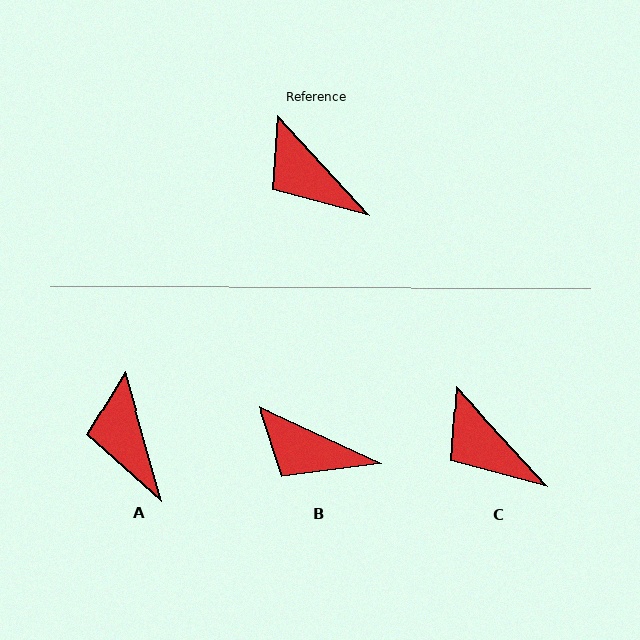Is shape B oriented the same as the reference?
No, it is off by about 23 degrees.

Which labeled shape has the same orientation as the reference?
C.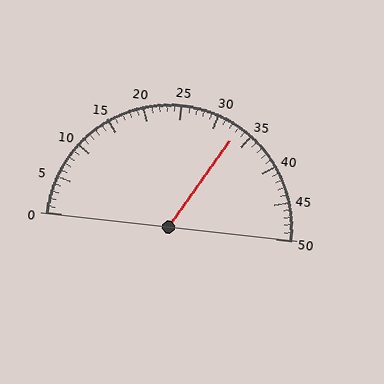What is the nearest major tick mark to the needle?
The nearest major tick mark is 35.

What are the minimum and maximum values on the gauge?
The gauge ranges from 0 to 50.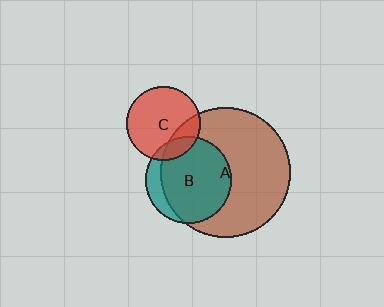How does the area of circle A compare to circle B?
Approximately 2.3 times.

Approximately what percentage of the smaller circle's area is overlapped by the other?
Approximately 15%.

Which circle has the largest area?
Circle A (brown).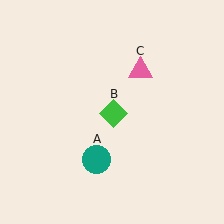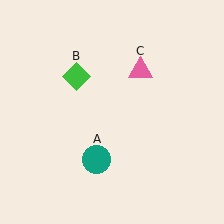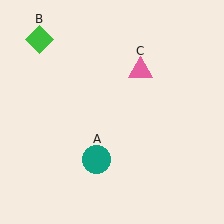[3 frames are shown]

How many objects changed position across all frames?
1 object changed position: green diamond (object B).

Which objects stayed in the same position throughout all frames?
Teal circle (object A) and pink triangle (object C) remained stationary.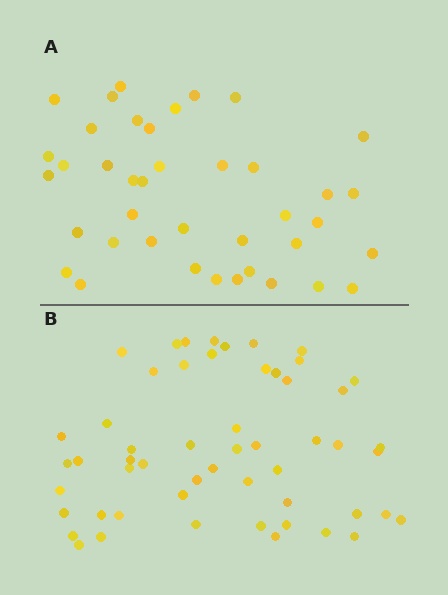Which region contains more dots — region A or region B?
Region B (the bottom region) has more dots.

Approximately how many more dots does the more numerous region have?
Region B has approximately 15 more dots than region A.